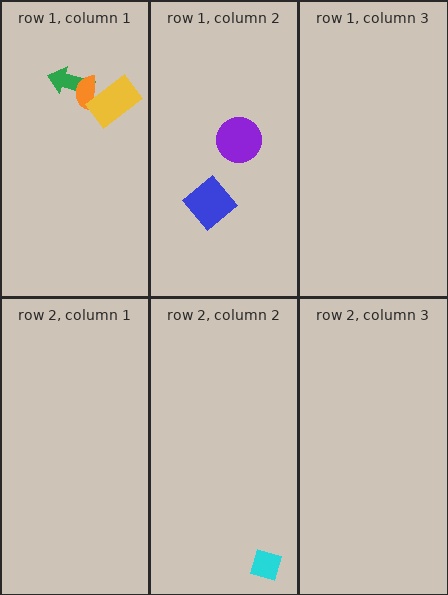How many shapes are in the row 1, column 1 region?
3.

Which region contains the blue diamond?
The row 1, column 2 region.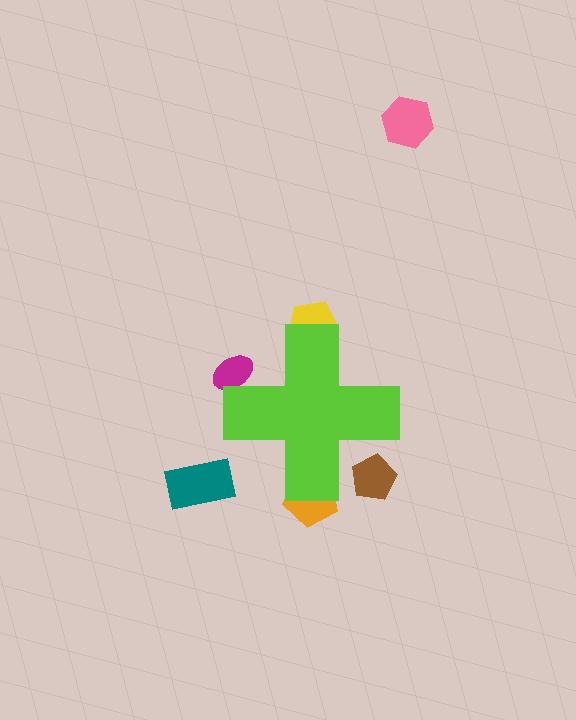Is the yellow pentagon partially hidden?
Yes, the yellow pentagon is partially hidden behind the lime cross.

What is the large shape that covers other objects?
A lime cross.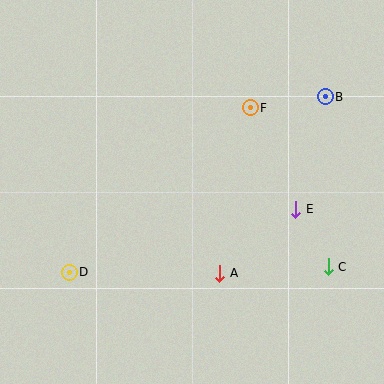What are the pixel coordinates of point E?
Point E is at (296, 209).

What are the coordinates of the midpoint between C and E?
The midpoint between C and E is at (312, 238).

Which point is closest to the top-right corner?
Point B is closest to the top-right corner.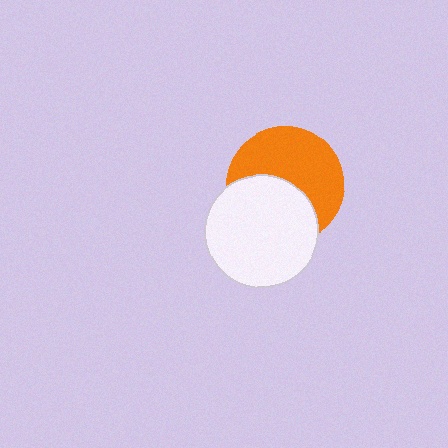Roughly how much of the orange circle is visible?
About half of it is visible (roughly 56%).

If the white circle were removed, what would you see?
You would see the complete orange circle.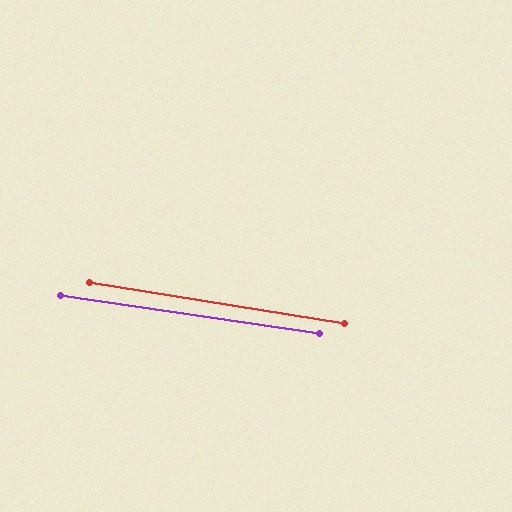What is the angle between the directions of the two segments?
Approximately 1 degree.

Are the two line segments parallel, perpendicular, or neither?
Parallel — their directions differ by only 1.0°.